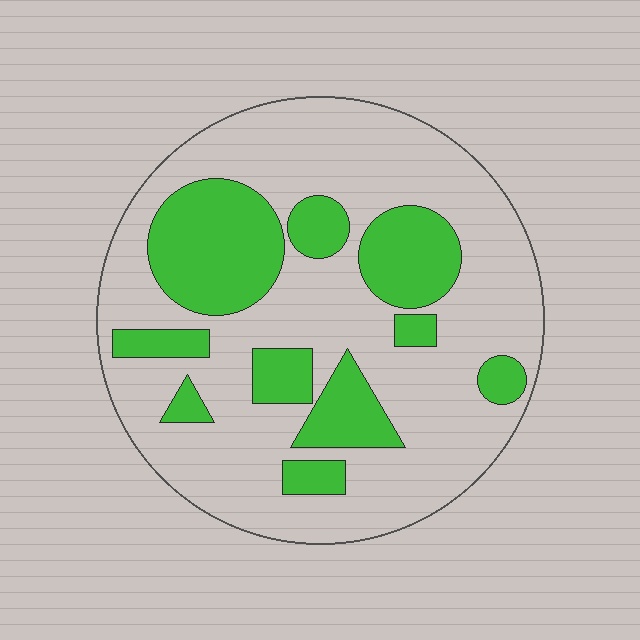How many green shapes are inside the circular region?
10.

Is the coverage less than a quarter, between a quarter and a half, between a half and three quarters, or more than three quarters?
Between a quarter and a half.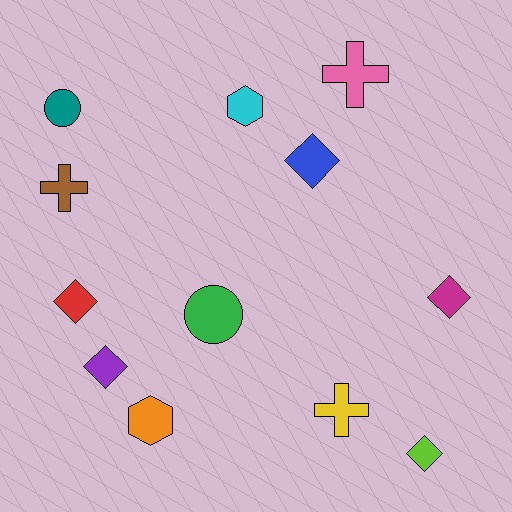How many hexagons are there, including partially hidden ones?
There are 2 hexagons.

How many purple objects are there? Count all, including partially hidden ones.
There is 1 purple object.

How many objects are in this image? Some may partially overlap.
There are 12 objects.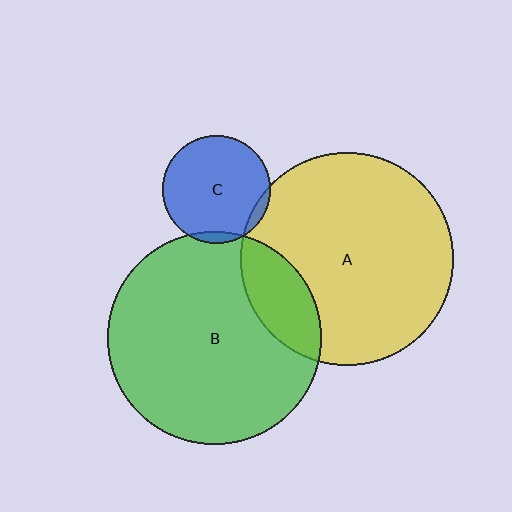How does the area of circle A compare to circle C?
Approximately 3.9 times.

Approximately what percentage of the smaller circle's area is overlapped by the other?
Approximately 15%.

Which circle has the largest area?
Circle B (green).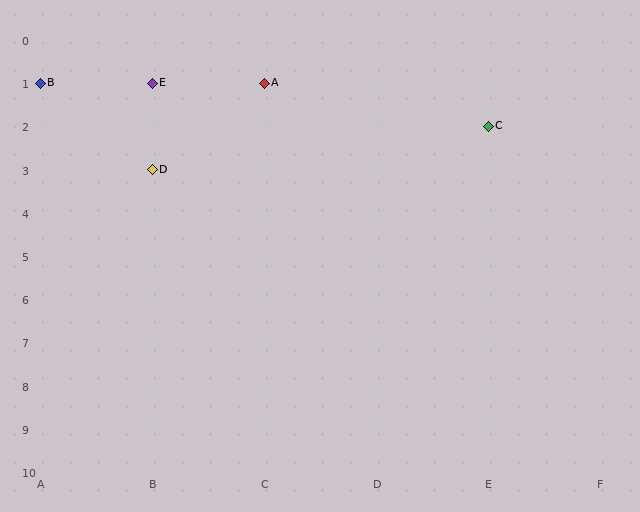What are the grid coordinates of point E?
Point E is at grid coordinates (B, 1).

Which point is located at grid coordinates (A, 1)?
Point B is at (A, 1).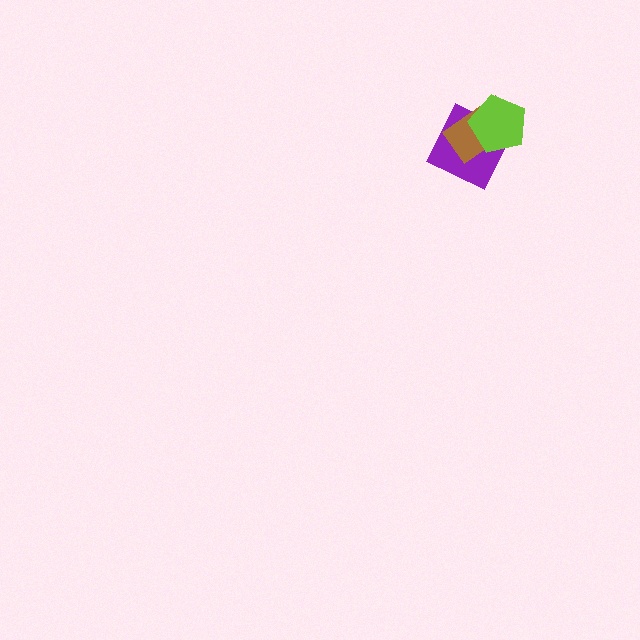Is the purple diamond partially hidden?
Yes, it is partially covered by another shape.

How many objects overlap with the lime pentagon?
2 objects overlap with the lime pentagon.